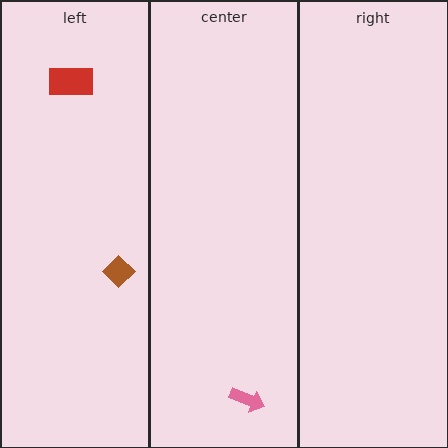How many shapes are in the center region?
1.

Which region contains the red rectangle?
The left region.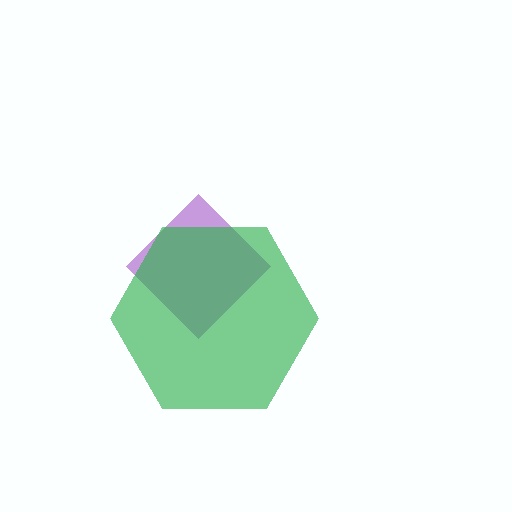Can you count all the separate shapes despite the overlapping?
Yes, there are 2 separate shapes.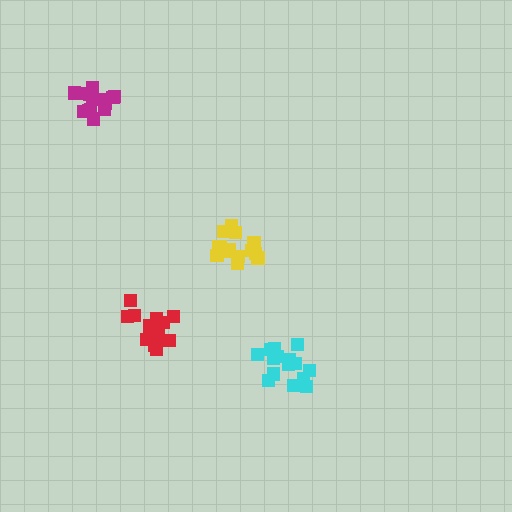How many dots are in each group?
Group 1: 14 dots, Group 2: 19 dots, Group 3: 16 dots, Group 4: 15 dots (64 total).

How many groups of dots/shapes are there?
There are 4 groups.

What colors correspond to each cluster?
The clusters are colored: yellow, red, magenta, cyan.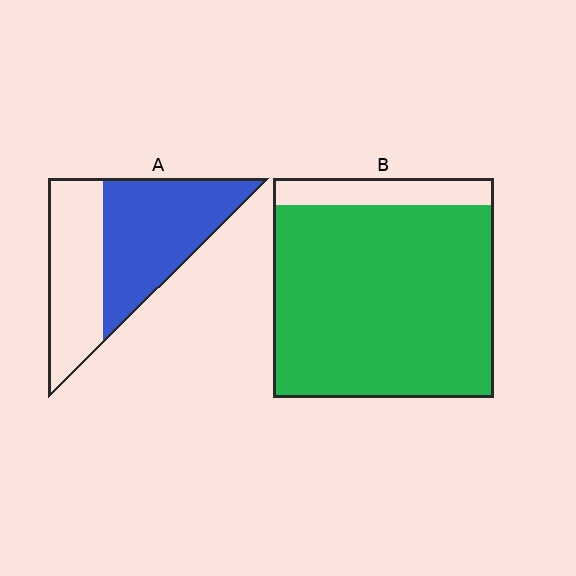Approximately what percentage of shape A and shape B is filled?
A is approximately 55% and B is approximately 90%.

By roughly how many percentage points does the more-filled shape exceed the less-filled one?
By roughly 30 percentage points (B over A).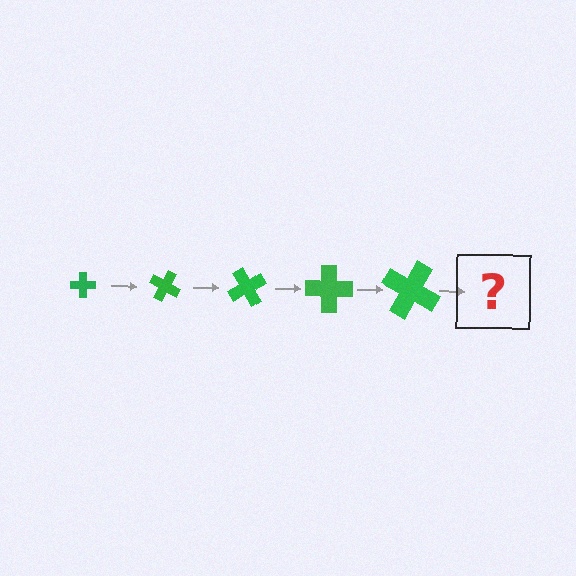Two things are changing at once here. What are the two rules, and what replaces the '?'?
The two rules are that the cross grows larger each step and it rotates 30 degrees each step. The '?' should be a cross, larger than the previous one and rotated 150 degrees from the start.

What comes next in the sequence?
The next element should be a cross, larger than the previous one and rotated 150 degrees from the start.